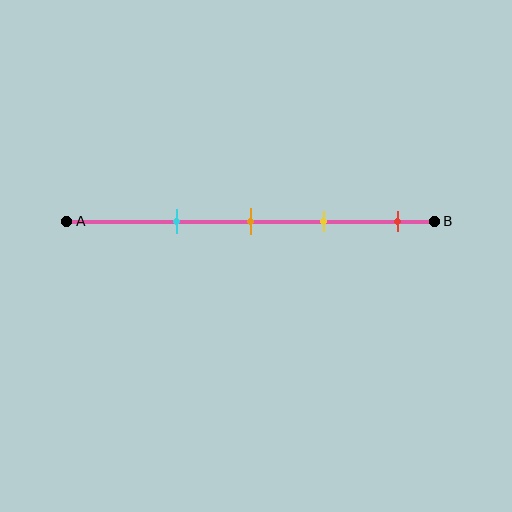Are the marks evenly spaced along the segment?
Yes, the marks are approximately evenly spaced.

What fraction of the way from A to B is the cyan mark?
The cyan mark is approximately 30% (0.3) of the way from A to B.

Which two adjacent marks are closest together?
The orange and yellow marks are the closest adjacent pair.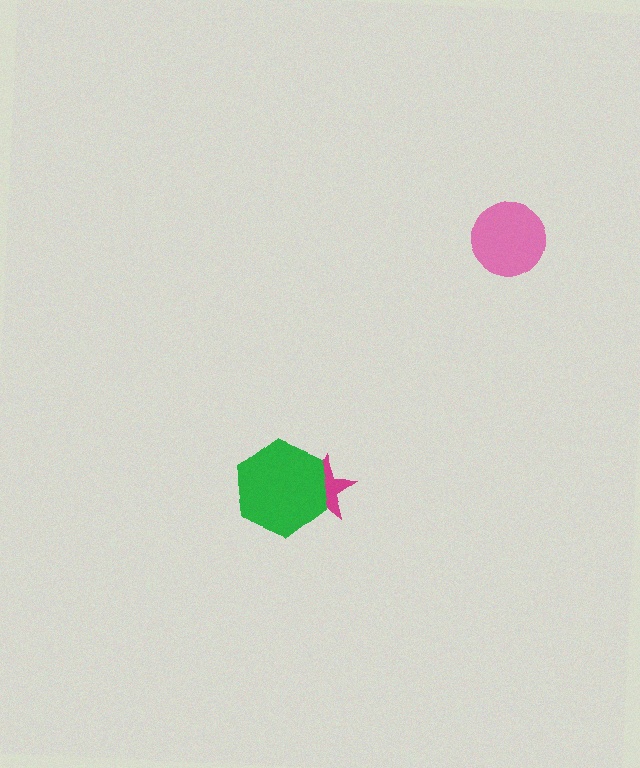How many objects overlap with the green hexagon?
1 object overlaps with the green hexagon.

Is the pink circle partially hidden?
No, no other shape covers it.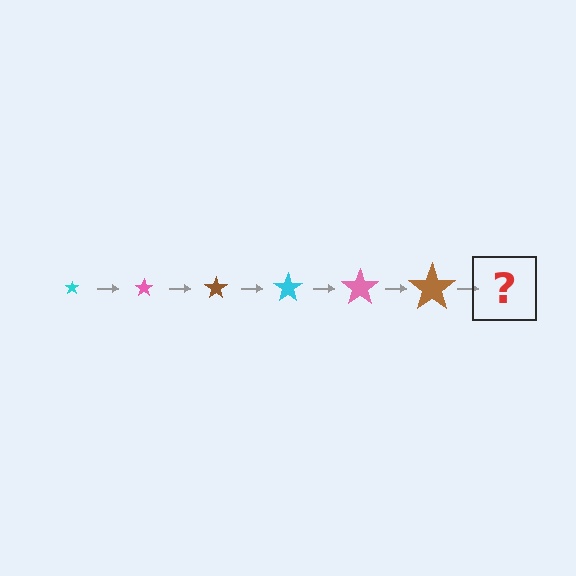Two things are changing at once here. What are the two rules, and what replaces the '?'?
The two rules are that the star grows larger each step and the color cycles through cyan, pink, and brown. The '?' should be a cyan star, larger than the previous one.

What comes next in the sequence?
The next element should be a cyan star, larger than the previous one.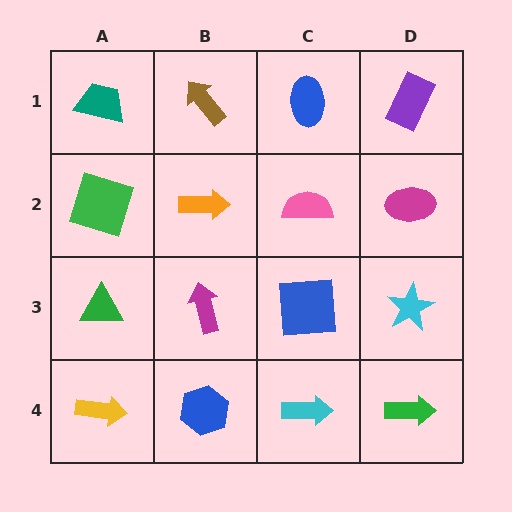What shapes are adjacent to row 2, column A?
A teal trapezoid (row 1, column A), a green triangle (row 3, column A), an orange arrow (row 2, column B).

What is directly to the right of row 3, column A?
A magenta arrow.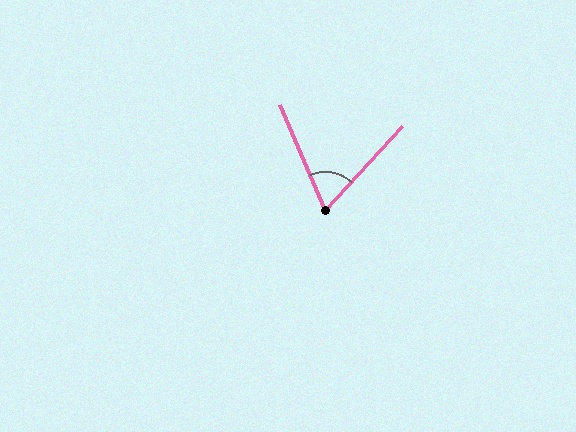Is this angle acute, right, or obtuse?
It is acute.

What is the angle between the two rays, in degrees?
Approximately 66 degrees.